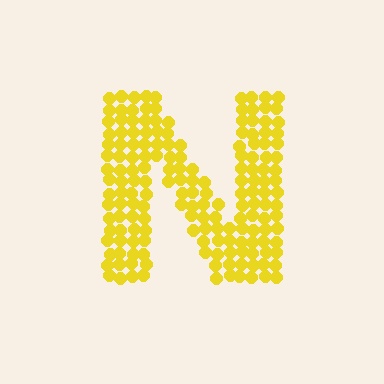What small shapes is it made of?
It is made of small circles.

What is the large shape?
The large shape is the letter N.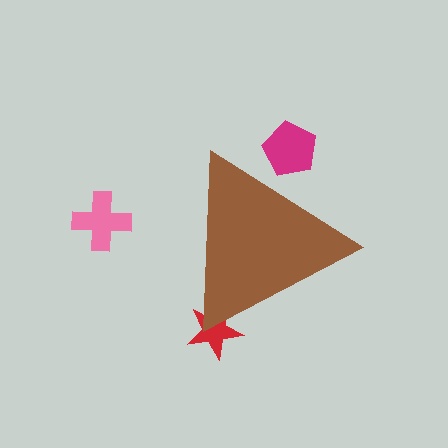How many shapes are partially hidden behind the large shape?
2 shapes are partially hidden.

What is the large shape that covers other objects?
A brown triangle.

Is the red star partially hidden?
Yes, the red star is partially hidden behind the brown triangle.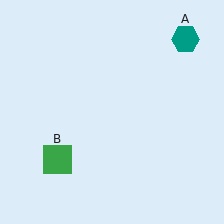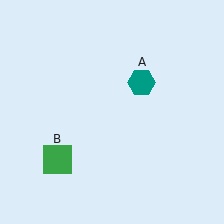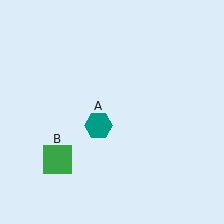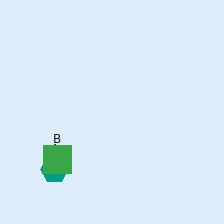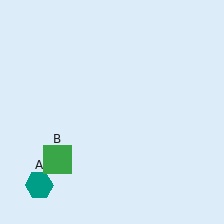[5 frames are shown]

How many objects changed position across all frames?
1 object changed position: teal hexagon (object A).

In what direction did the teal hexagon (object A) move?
The teal hexagon (object A) moved down and to the left.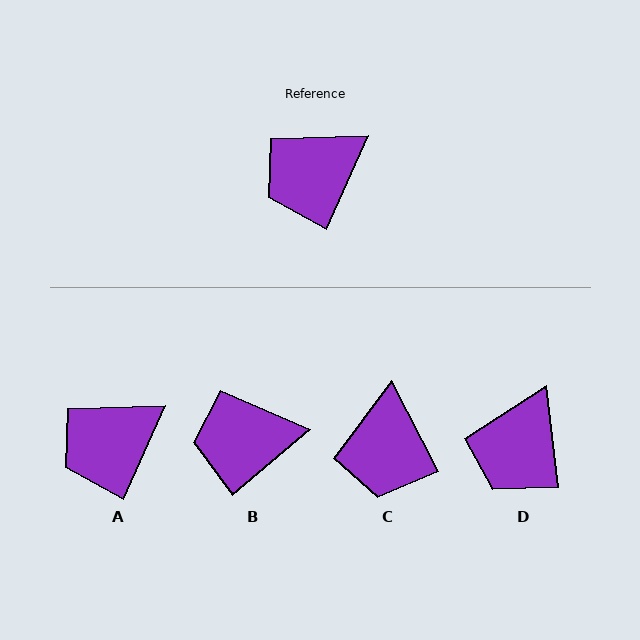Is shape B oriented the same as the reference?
No, it is off by about 25 degrees.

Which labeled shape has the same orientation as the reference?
A.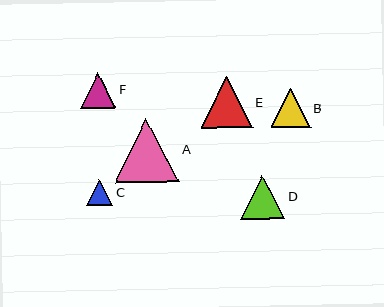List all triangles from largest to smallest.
From largest to smallest: A, E, D, B, F, C.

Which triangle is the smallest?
Triangle C is the smallest with a size of approximately 27 pixels.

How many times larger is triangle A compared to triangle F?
Triangle A is approximately 1.8 times the size of triangle F.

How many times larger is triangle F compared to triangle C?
Triangle F is approximately 1.3 times the size of triangle C.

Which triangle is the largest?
Triangle A is the largest with a size of approximately 64 pixels.